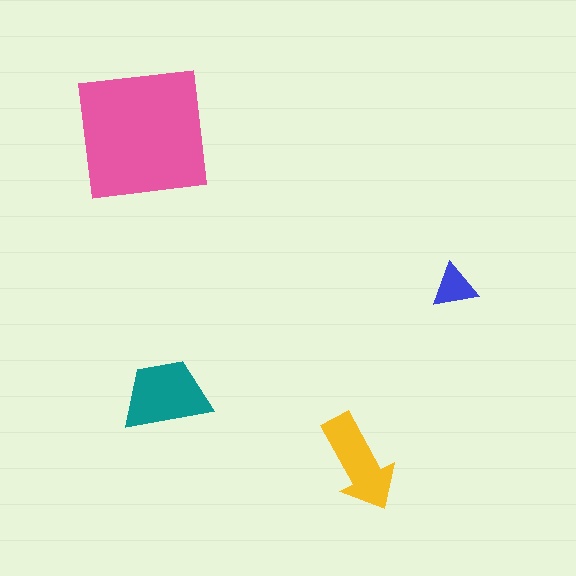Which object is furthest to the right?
The blue triangle is rightmost.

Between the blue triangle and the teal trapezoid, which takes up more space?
The teal trapezoid.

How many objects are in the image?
There are 4 objects in the image.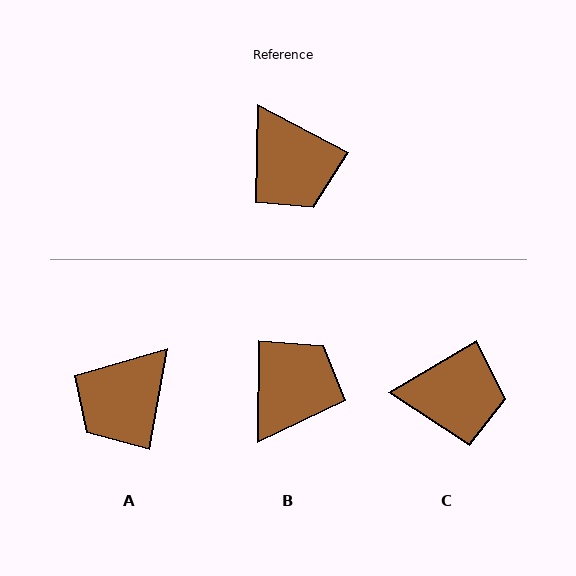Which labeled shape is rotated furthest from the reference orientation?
B, about 117 degrees away.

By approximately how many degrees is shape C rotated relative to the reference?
Approximately 58 degrees counter-clockwise.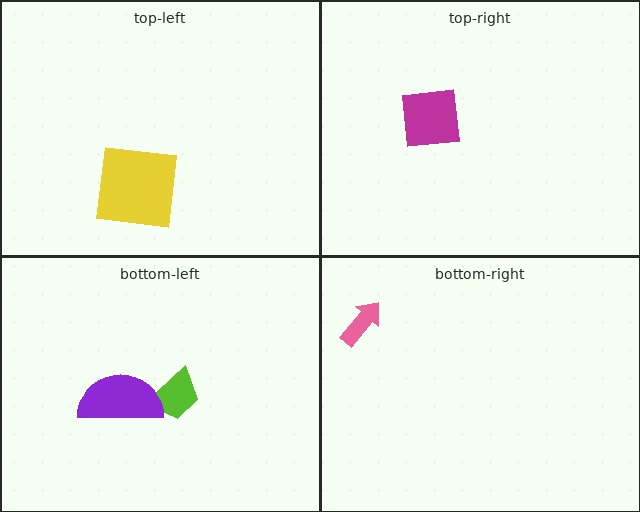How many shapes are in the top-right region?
1.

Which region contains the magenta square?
The top-right region.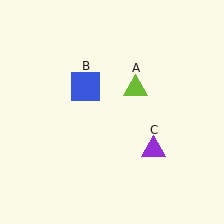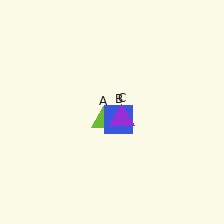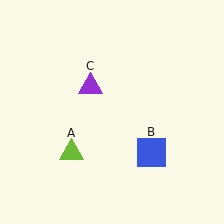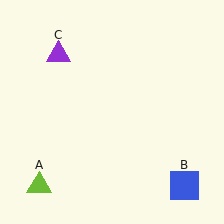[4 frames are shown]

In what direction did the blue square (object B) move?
The blue square (object B) moved down and to the right.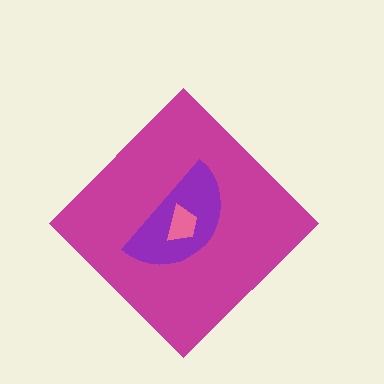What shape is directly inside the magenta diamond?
The purple semicircle.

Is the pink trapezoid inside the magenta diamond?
Yes.